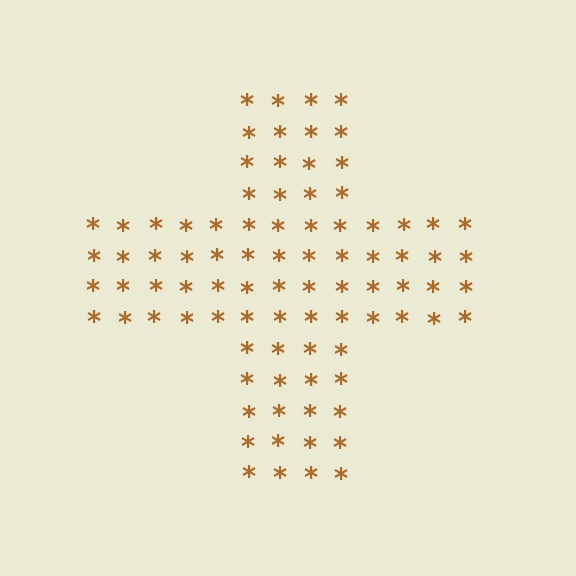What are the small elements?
The small elements are asterisks.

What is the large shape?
The large shape is a cross.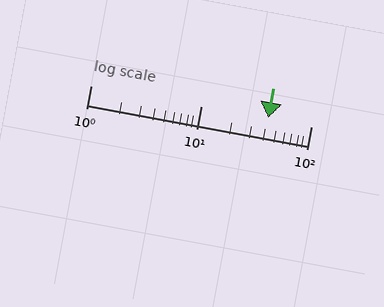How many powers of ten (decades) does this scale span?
The scale spans 2 decades, from 1 to 100.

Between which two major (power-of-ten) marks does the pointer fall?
The pointer is between 10 and 100.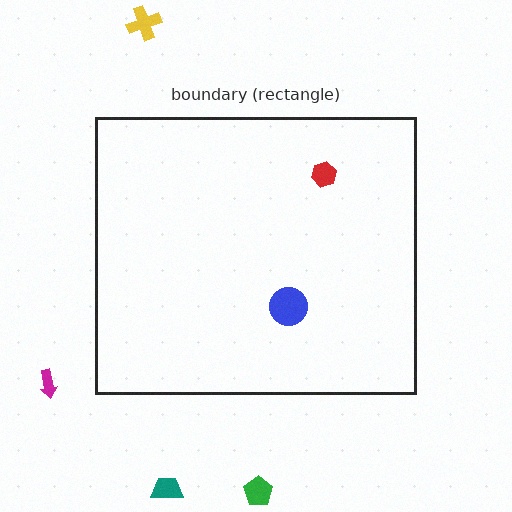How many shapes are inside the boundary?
2 inside, 4 outside.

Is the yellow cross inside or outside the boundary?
Outside.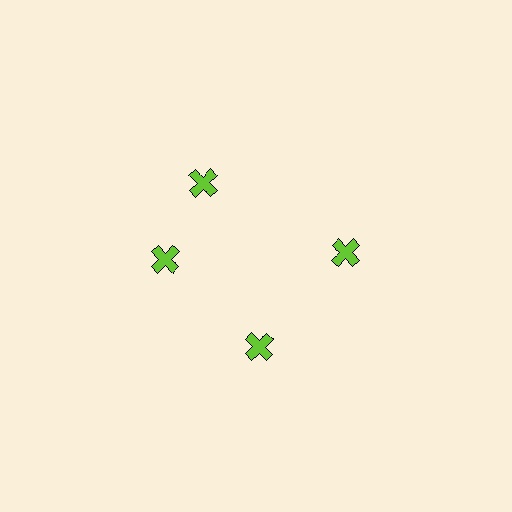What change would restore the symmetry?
The symmetry would be restored by rotating it back into even spacing with its neighbors so that all 4 crosses sit at equal angles and equal distance from the center.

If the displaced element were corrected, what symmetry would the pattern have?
It would have 4-fold rotational symmetry — the pattern would map onto itself every 90 degrees.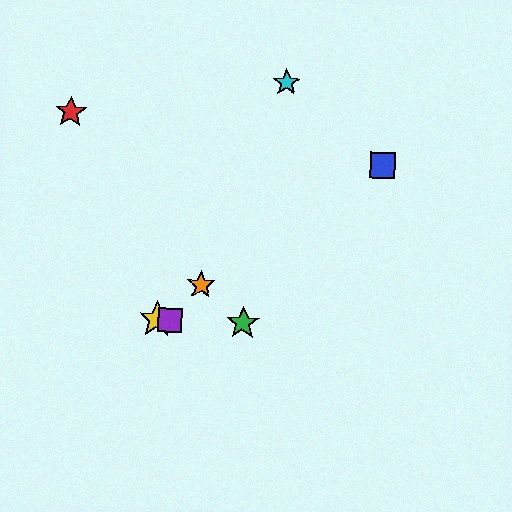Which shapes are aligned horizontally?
The green star, the yellow star, the purple square are aligned horizontally.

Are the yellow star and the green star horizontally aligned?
Yes, both are at y≈319.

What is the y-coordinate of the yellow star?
The yellow star is at y≈319.